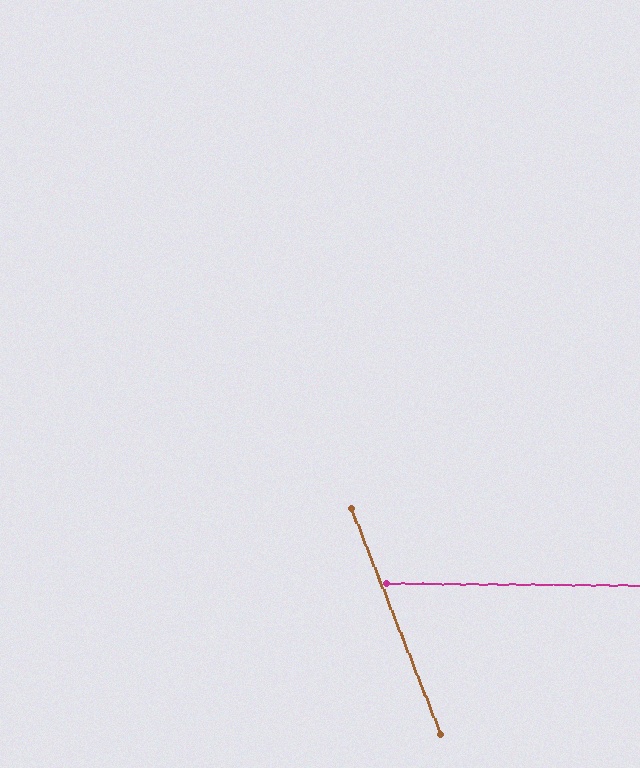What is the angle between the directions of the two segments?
Approximately 68 degrees.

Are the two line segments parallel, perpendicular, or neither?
Neither parallel nor perpendicular — they differ by about 68°.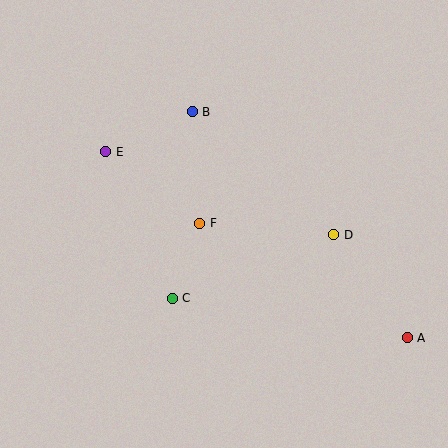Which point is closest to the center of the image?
Point F at (200, 223) is closest to the center.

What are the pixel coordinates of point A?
Point A is at (407, 338).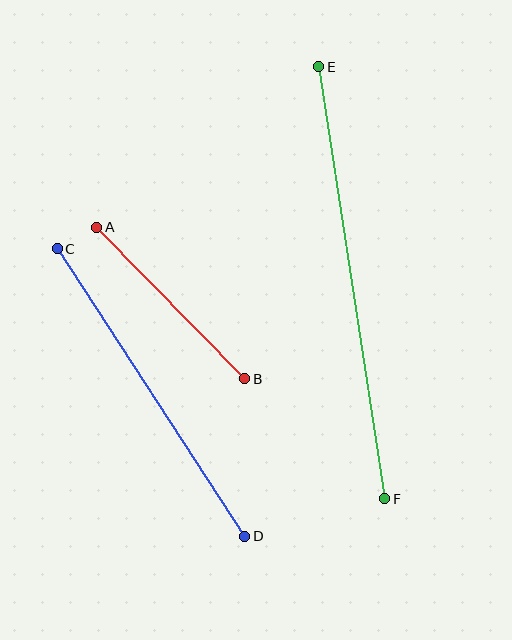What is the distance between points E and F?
The distance is approximately 437 pixels.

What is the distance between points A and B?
The distance is approximately 212 pixels.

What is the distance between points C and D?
The distance is approximately 343 pixels.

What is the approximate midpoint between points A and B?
The midpoint is at approximately (171, 303) pixels.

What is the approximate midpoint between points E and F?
The midpoint is at approximately (352, 283) pixels.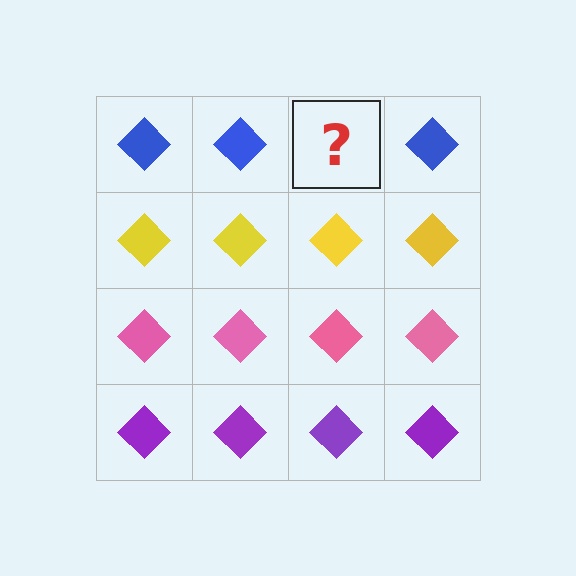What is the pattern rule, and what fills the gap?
The rule is that each row has a consistent color. The gap should be filled with a blue diamond.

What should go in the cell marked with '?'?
The missing cell should contain a blue diamond.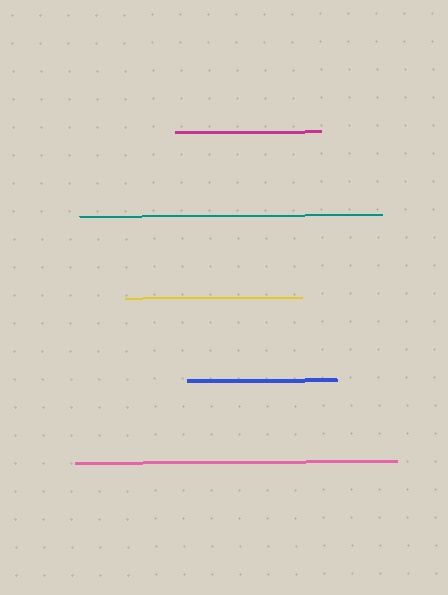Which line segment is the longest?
The pink line is the longest at approximately 322 pixels.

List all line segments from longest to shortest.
From longest to shortest: pink, teal, yellow, blue, magenta.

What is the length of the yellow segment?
The yellow segment is approximately 177 pixels long.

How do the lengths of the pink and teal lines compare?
The pink and teal lines are approximately the same length.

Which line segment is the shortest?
The magenta line is the shortest at approximately 146 pixels.